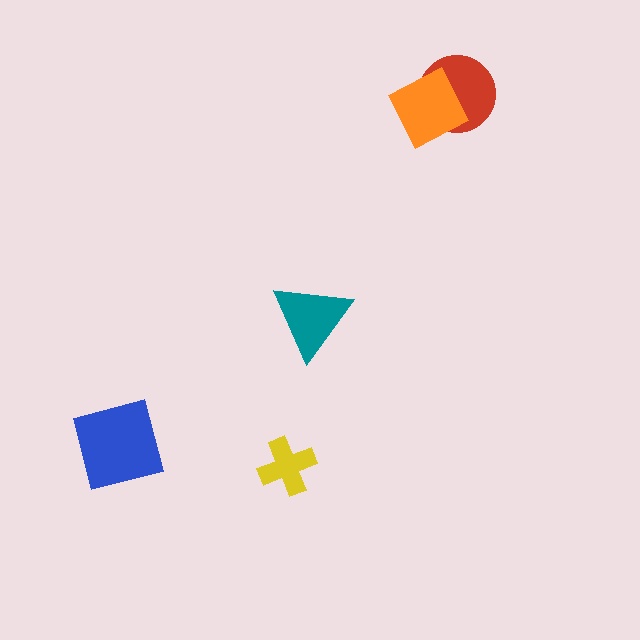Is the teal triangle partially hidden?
No, no other shape covers it.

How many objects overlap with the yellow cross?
0 objects overlap with the yellow cross.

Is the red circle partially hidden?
Yes, it is partially covered by another shape.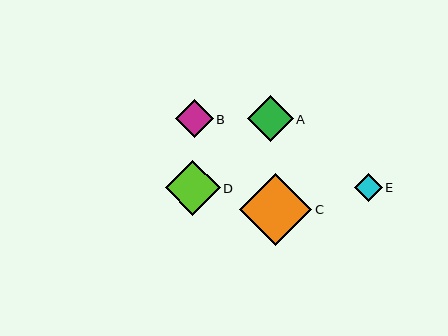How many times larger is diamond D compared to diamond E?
Diamond D is approximately 2.0 times the size of diamond E.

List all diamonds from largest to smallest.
From largest to smallest: C, D, A, B, E.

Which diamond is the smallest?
Diamond E is the smallest with a size of approximately 28 pixels.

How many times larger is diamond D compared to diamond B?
Diamond D is approximately 1.5 times the size of diamond B.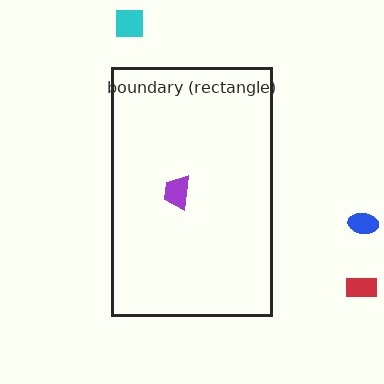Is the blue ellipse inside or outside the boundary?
Outside.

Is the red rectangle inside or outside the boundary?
Outside.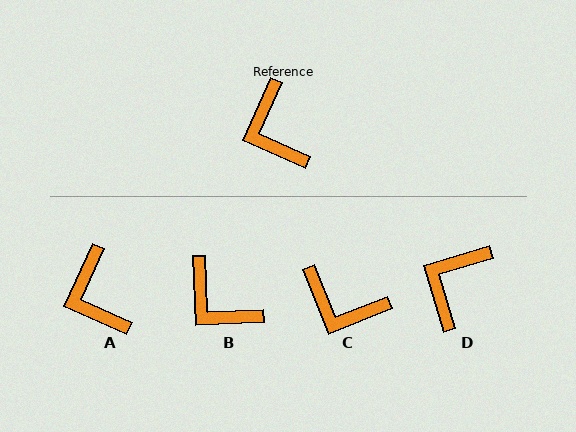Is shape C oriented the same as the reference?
No, it is off by about 46 degrees.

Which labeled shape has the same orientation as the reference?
A.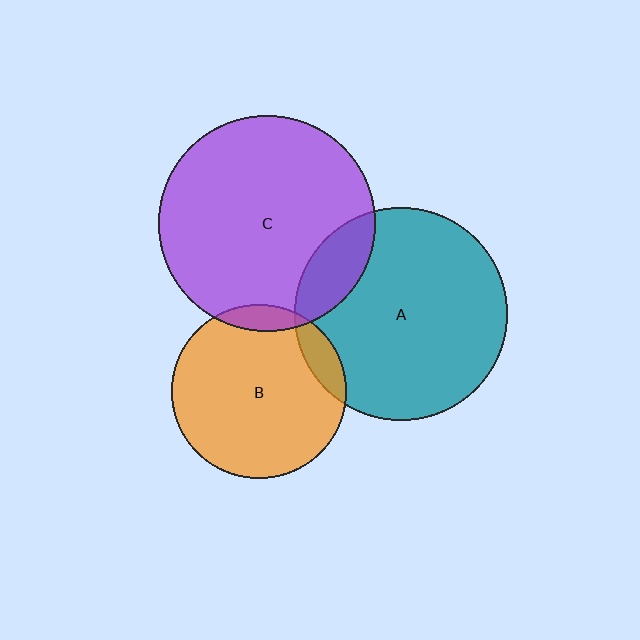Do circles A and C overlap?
Yes.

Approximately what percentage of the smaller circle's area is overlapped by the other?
Approximately 15%.